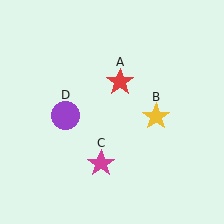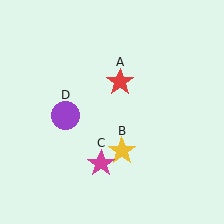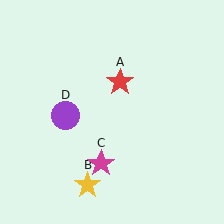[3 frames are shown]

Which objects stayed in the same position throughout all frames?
Red star (object A) and magenta star (object C) and purple circle (object D) remained stationary.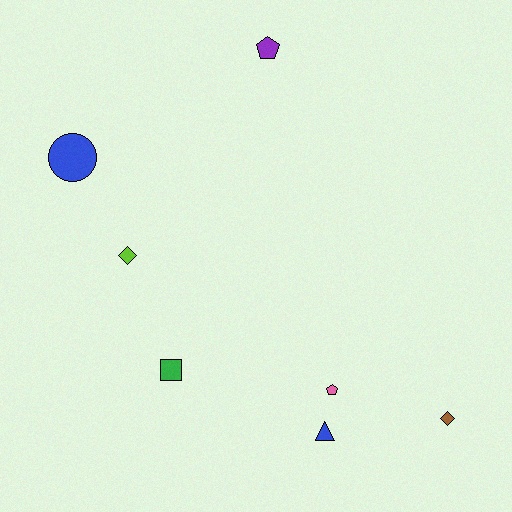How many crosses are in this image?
There are no crosses.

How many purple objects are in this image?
There is 1 purple object.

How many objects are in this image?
There are 7 objects.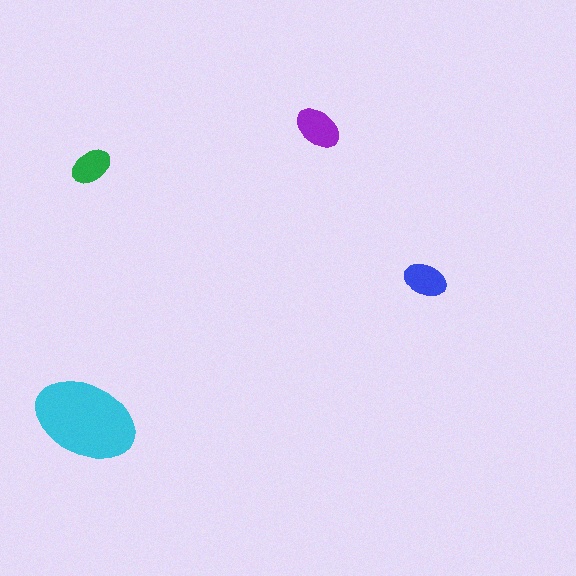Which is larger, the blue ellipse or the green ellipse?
The blue one.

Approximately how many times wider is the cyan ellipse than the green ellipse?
About 2.5 times wider.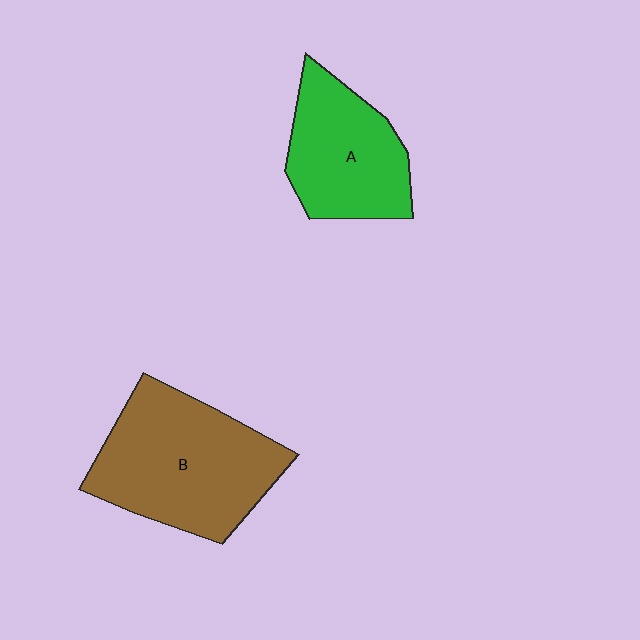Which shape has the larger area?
Shape B (brown).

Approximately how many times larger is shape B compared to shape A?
Approximately 1.4 times.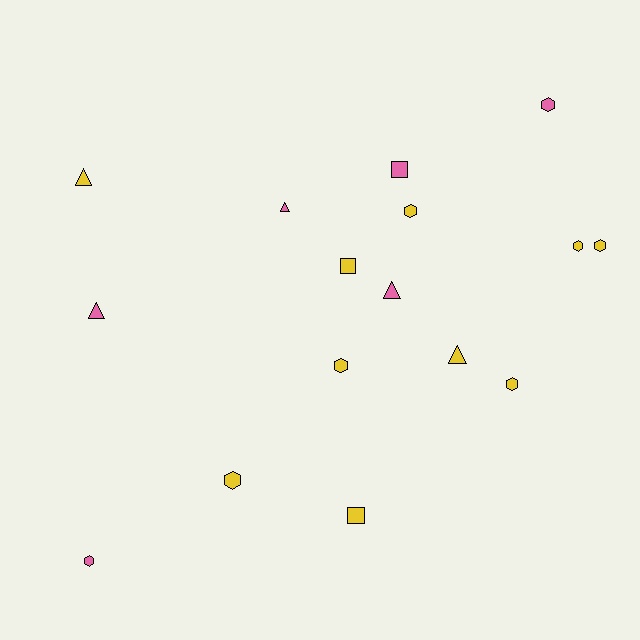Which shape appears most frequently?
Hexagon, with 8 objects.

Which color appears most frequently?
Yellow, with 10 objects.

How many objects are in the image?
There are 16 objects.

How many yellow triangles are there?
There are 2 yellow triangles.